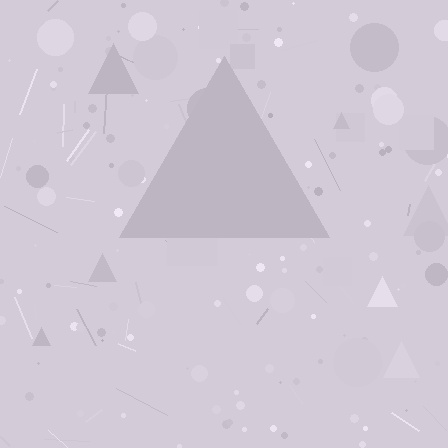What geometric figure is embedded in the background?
A triangle is embedded in the background.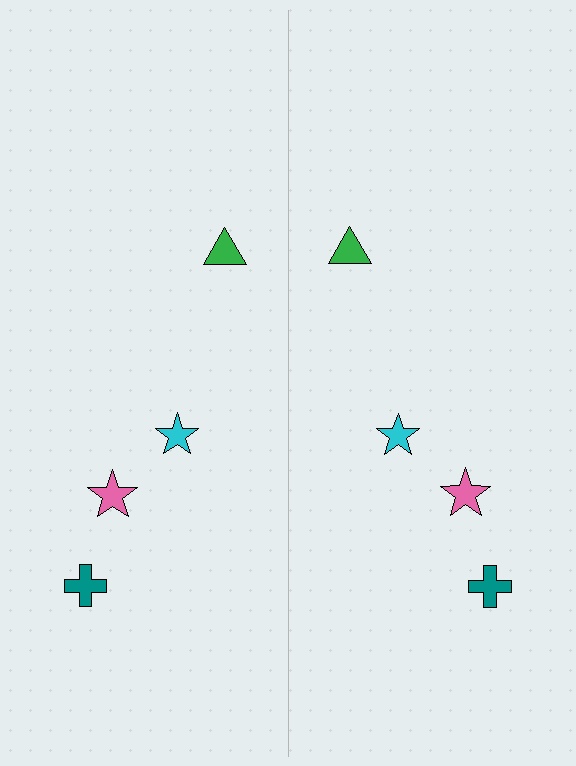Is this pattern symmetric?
Yes, this pattern has bilateral (reflection) symmetry.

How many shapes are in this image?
There are 8 shapes in this image.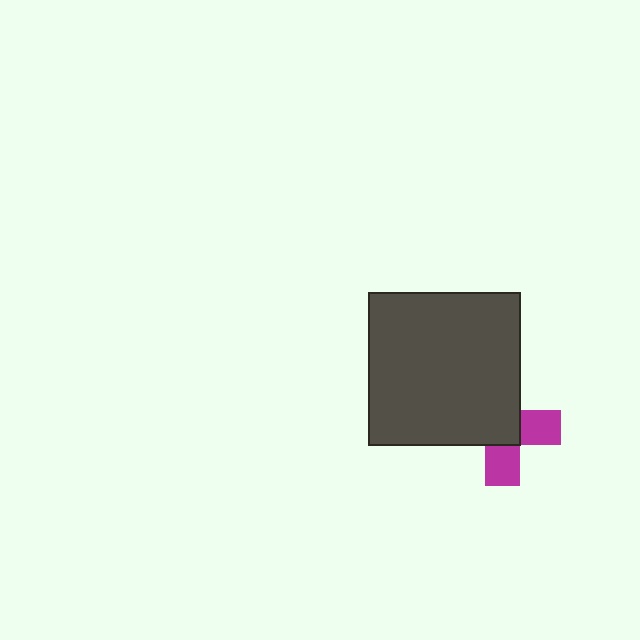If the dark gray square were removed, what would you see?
You would see the complete magenta cross.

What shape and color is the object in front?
The object in front is a dark gray square.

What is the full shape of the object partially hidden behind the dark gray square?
The partially hidden object is a magenta cross.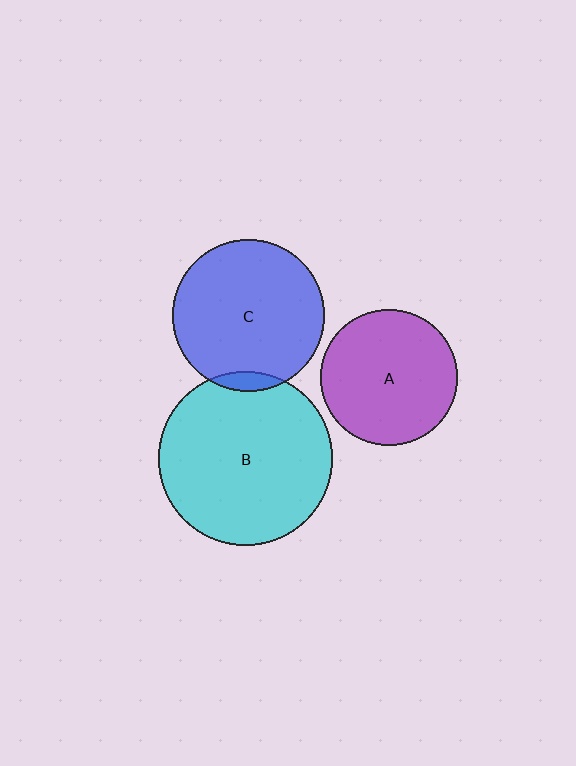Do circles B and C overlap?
Yes.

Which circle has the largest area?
Circle B (cyan).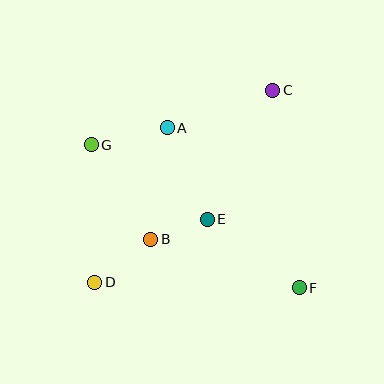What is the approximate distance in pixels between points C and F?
The distance between C and F is approximately 199 pixels.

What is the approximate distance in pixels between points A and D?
The distance between A and D is approximately 171 pixels.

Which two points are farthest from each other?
Points C and D are farthest from each other.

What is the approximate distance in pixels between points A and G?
The distance between A and G is approximately 78 pixels.